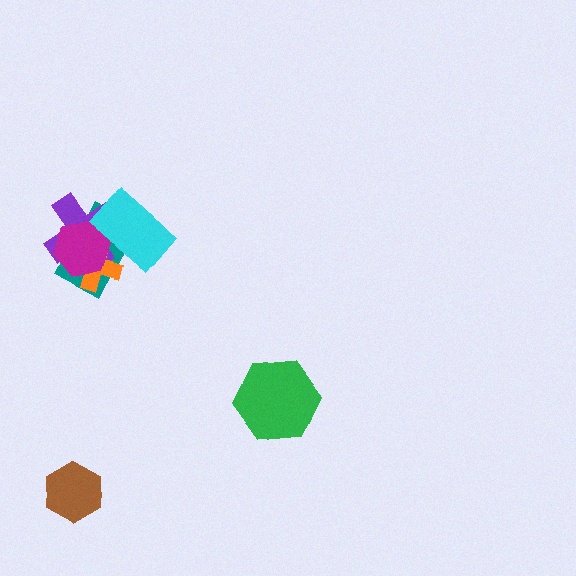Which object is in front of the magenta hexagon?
The cyan rectangle is in front of the magenta hexagon.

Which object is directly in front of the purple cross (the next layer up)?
The orange cross is directly in front of the purple cross.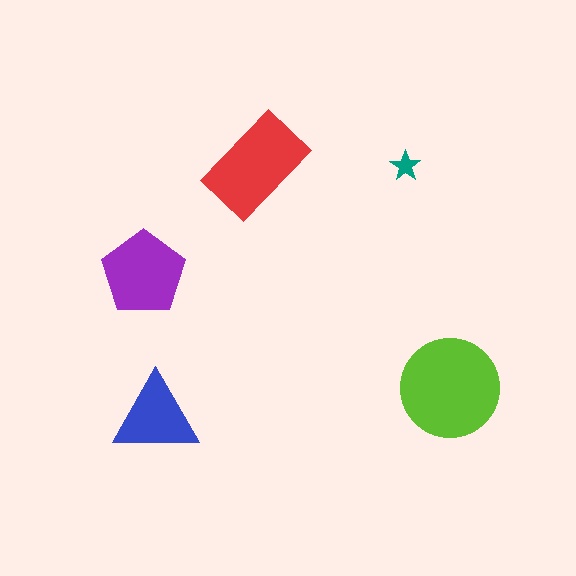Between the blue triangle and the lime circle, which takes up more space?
The lime circle.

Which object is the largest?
The lime circle.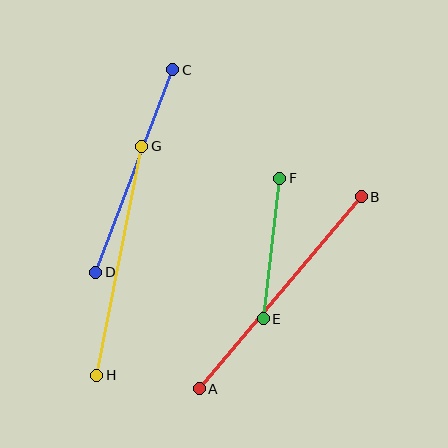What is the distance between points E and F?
The distance is approximately 142 pixels.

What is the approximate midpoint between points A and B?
The midpoint is at approximately (280, 293) pixels.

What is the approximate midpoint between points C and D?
The midpoint is at approximately (134, 171) pixels.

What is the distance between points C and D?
The distance is approximately 217 pixels.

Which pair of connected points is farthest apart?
Points A and B are farthest apart.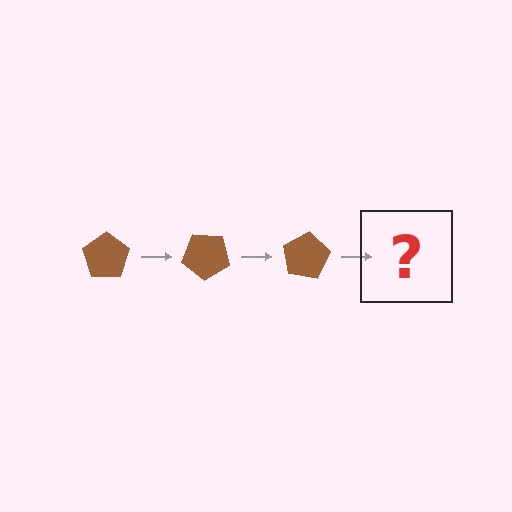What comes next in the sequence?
The next element should be a brown pentagon rotated 120 degrees.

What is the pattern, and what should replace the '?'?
The pattern is that the pentagon rotates 40 degrees each step. The '?' should be a brown pentagon rotated 120 degrees.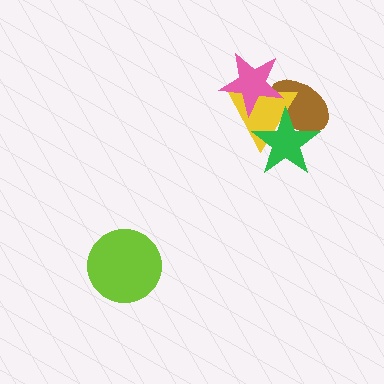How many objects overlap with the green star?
2 objects overlap with the green star.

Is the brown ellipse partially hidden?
Yes, it is partially covered by another shape.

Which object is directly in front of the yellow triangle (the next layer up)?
The pink star is directly in front of the yellow triangle.